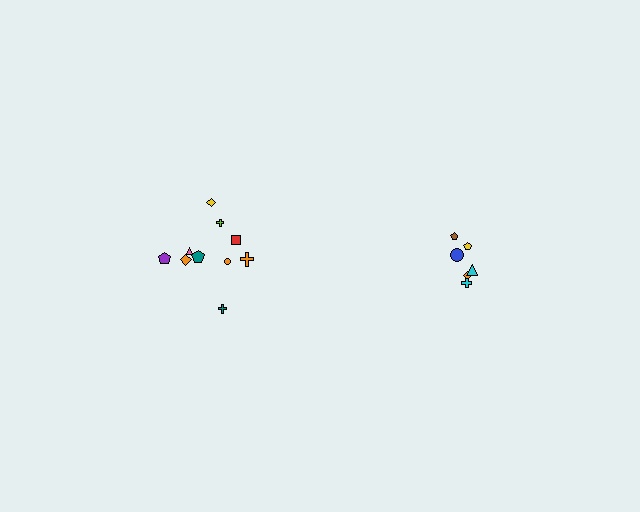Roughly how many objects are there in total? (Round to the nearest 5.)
Roughly 15 objects in total.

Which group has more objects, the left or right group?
The left group.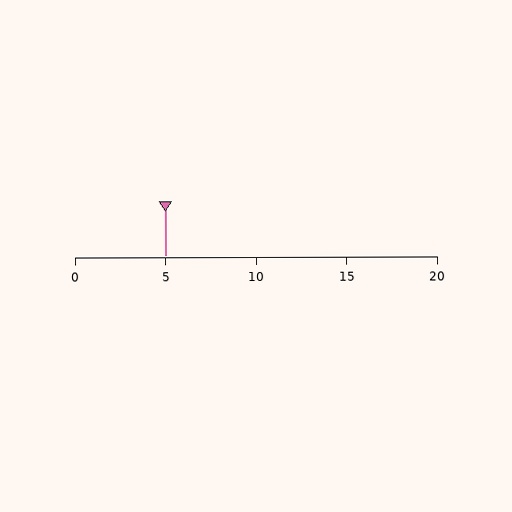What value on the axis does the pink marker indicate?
The marker indicates approximately 5.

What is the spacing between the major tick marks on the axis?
The major ticks are spaced 5 apart.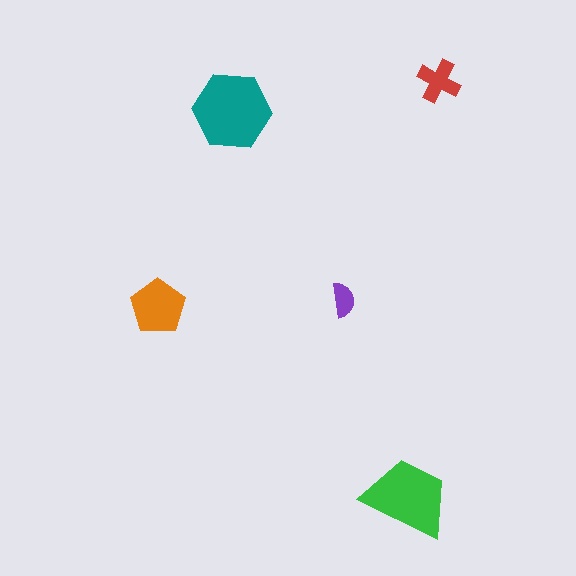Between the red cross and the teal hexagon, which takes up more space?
The teal hexagon.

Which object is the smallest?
The purple semicircle.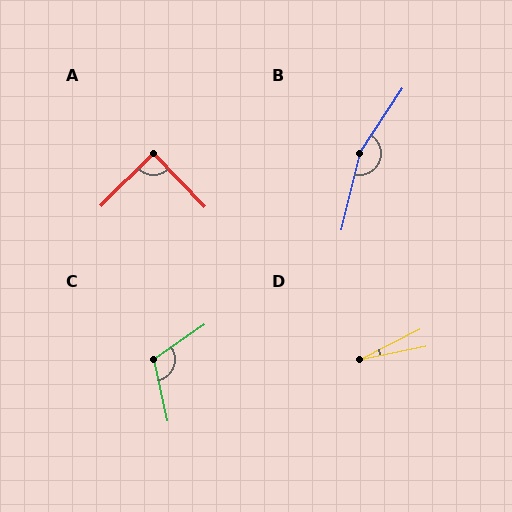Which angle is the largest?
B, at approximately 160 degrees.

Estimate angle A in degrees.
Approximately 89 degrees.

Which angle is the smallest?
D, at approximately 15 degrees.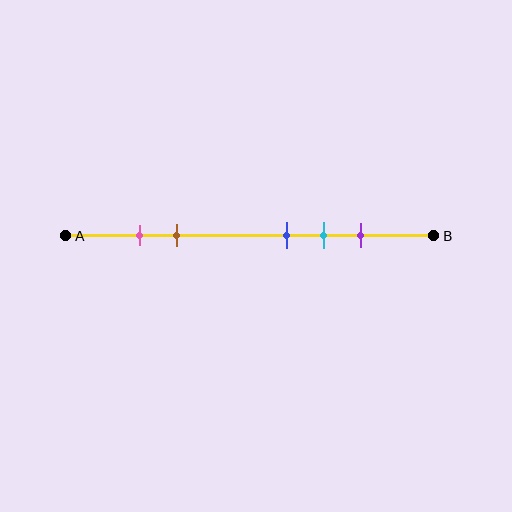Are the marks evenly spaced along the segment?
No, the marks are not evenly spaced.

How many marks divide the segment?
There are 5 marks dividing the segment.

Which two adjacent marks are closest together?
The pink and brown marks are the closest adjacent pair.